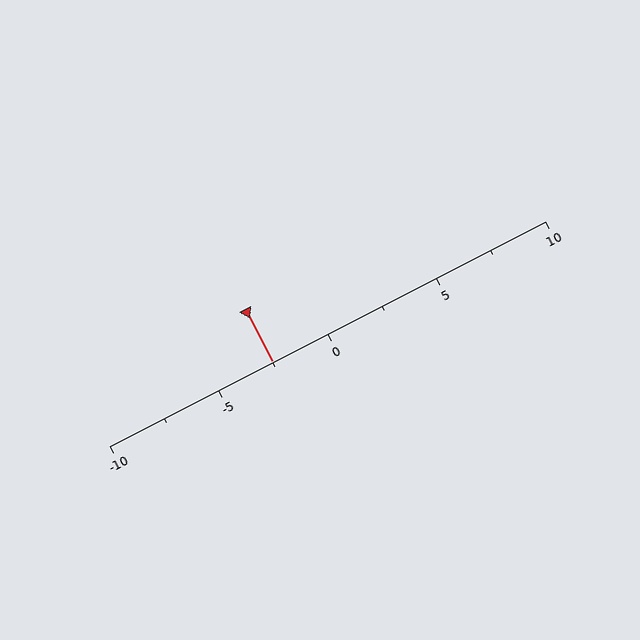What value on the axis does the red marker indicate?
The marker indicates approximately -2.5.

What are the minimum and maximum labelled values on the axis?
The axis runs from -10 to 10.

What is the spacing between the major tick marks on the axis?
The major ticks are spaced 5 apart.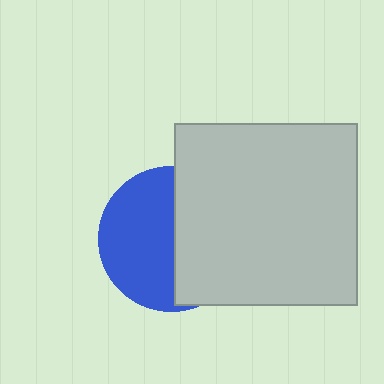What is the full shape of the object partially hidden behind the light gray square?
The partially hidden object is a blue circle.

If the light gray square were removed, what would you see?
You would see the complete blue circle.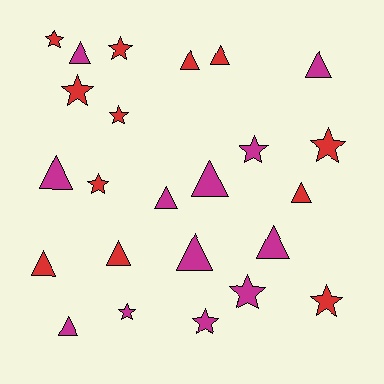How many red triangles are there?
There are 5 red triangles.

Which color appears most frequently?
Red, with 12 objects.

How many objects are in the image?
There are 24 objects.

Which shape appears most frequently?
Triangle, with 13 objects.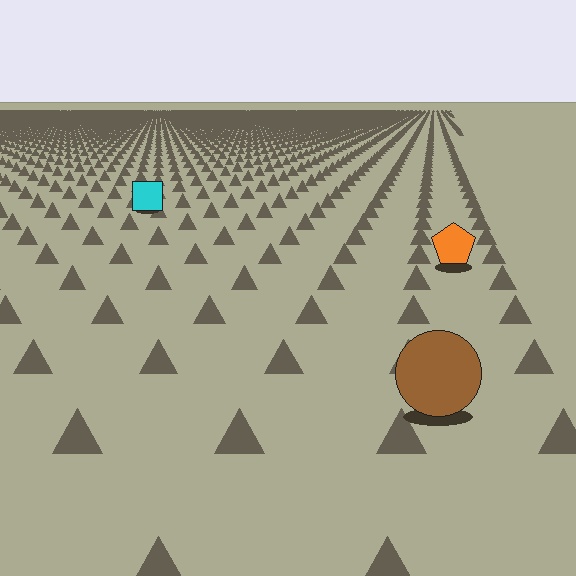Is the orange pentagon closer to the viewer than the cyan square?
Yes. The orange pentagon is closer — you can tell from the texture gradient: the ground texture is coarser near it.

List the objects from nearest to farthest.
From nearest to farthest: the brown circle, the orange pentagon, the cyan square.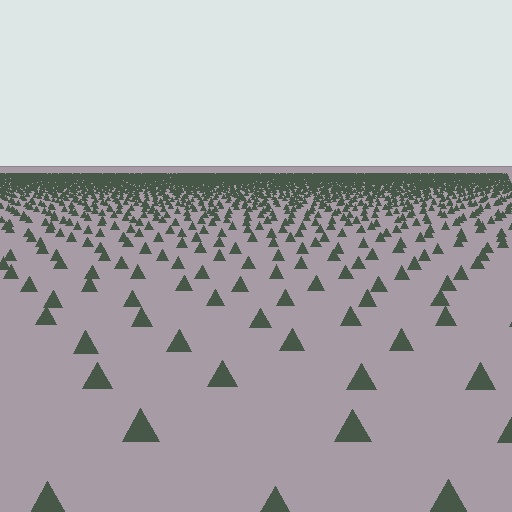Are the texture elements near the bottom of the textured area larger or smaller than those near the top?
Larger. Near the bottom, elements are closer to the viewer and appear at a bigger on-screen size.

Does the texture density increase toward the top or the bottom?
Density increases toward the top.